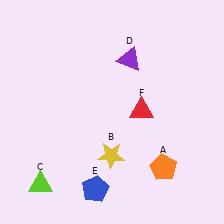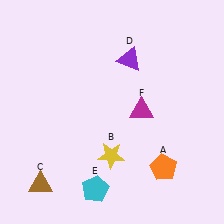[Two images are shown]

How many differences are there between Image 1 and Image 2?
There are 3 differences between the two images.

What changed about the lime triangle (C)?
In Image 1, C is lime. In Image 2, it changed to brown.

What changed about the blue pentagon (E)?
In Image 1, E is blue. In Image 2, it changed to cyan.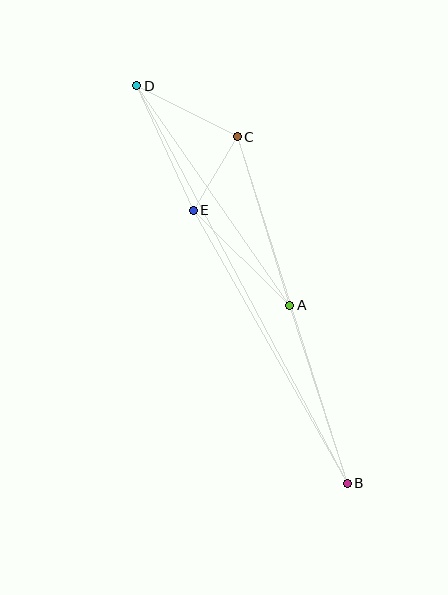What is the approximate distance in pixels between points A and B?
The distance between A and B is approximately 187 pixels.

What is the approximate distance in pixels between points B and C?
The distance between B and C is approximately 363 pixels.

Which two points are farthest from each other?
Points B and D are farthest from each other.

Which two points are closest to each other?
Points C and E are closest to each other.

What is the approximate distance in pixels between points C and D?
The distance between C and D is approximately 113 pixels.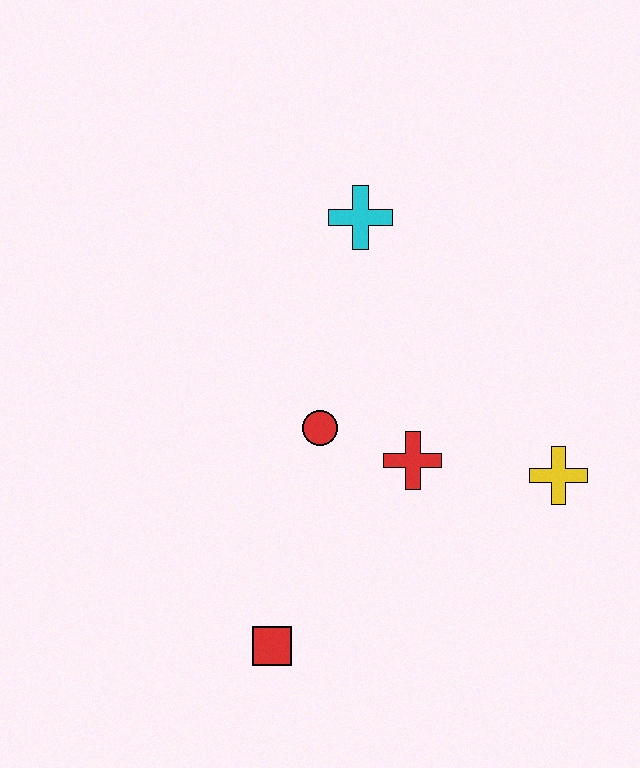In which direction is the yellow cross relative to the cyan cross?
The yellow cross is below the cyan cross.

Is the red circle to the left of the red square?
No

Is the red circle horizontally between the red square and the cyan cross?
Yes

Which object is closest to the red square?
The red circle is closest to the red square.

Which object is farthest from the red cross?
The cyan cross is farthest from the red cross.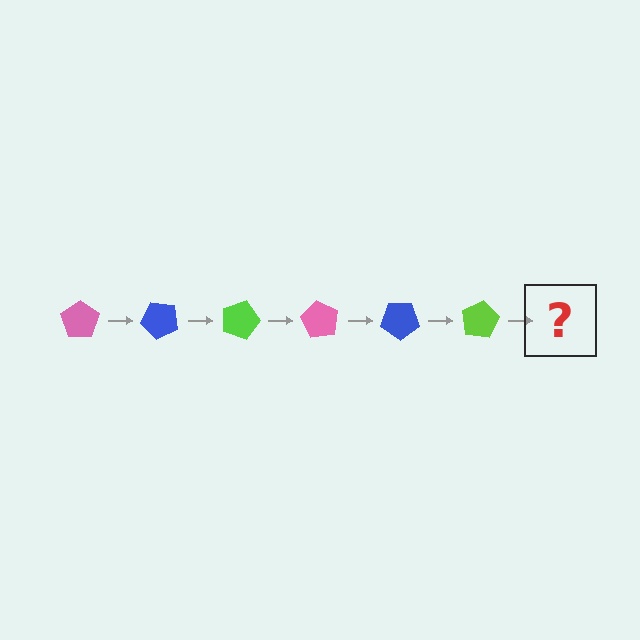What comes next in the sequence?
The next element should be a pink pentagon, rotated 270 degrees from the start.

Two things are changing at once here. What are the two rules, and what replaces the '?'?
The two rules are that it rotates 45 degrees each step and the color cycles through pink, blue, and lime. The '?' should be a pink pentagon, rotated 270 degrees from the start.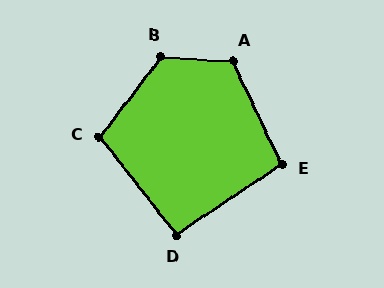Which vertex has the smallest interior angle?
D, at approximately 94 degrees.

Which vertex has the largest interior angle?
B, at approximately 124 degrees.